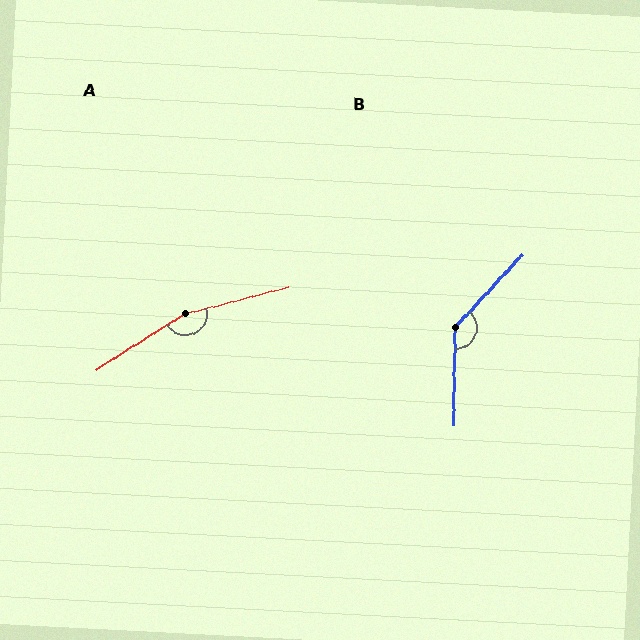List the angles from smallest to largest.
B (138°), A (162°).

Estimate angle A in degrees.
Approximately 162 degrees.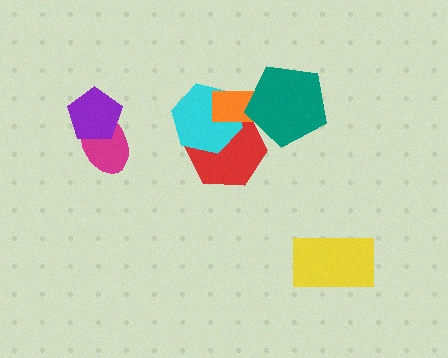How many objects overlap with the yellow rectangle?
0 objects overlap with the yellow rectangle.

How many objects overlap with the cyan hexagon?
2 objects overlap with the cyan hexagon.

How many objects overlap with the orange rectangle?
3 objects overlap with the orange rectangle.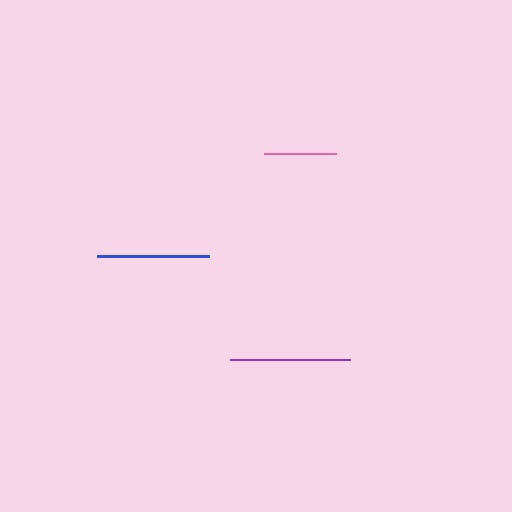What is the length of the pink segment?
The pink segment is approximately 72 pixels long.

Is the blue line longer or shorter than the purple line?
The purple line is longer than the blue line.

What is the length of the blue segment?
The blue segment is approximately 111 pixels long.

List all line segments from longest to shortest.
From longest to shortest: purple, blue, pink.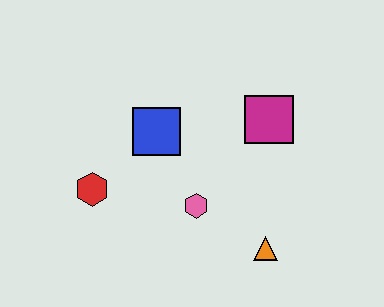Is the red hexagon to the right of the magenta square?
No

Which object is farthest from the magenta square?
The red hexagon is farthest from the magenta square.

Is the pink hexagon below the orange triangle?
No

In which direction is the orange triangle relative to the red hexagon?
The orange triangle is to the right of the red hexagon.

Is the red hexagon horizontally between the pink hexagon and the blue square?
No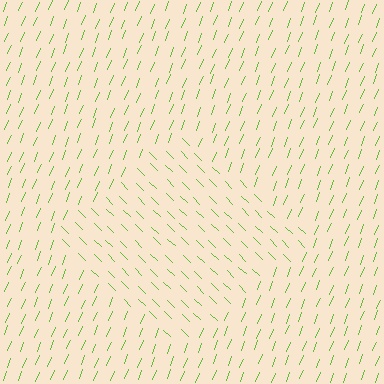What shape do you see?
I see a diamond.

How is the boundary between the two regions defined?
The boundary is defined purely by a change in line orientation (approximately 67 degrees difference). All lines are the same color and thickness.